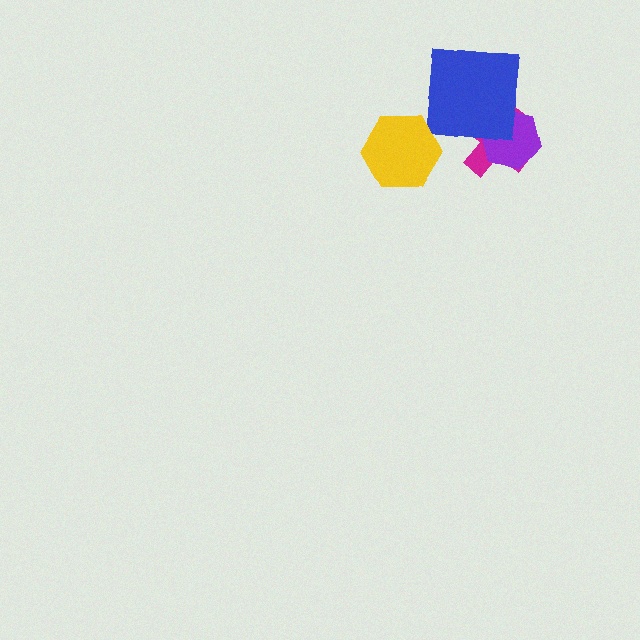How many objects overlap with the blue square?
2 objects overlap with the blue square.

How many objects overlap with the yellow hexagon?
0 objects overlap with the yellow hexagon.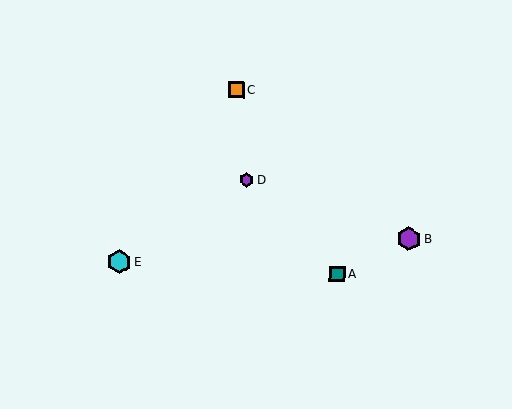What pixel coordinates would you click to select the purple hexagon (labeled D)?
Click at (246, 180) to select the purple hexagon D.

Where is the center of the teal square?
The center of the teal square is at (337, 274).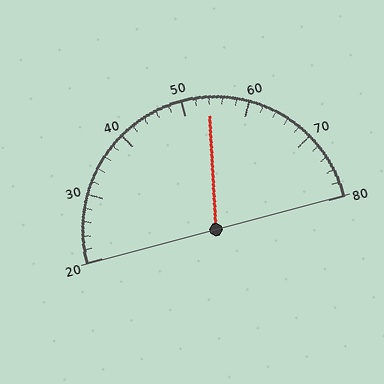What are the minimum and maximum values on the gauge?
The gauge ranges from 20 to 80.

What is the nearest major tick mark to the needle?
The nearest major tick mark is 50.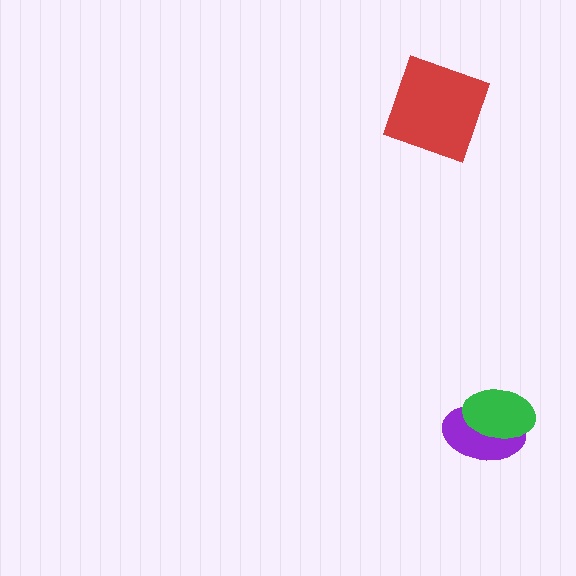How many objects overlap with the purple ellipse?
1 object overlaps with the purple ellipse.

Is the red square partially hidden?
No, no other shape covers it.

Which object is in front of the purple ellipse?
The green ellipse is in front of the purple ellipse.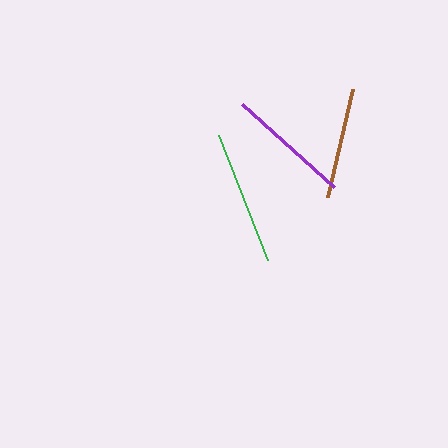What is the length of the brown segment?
The brown segment is approximately 111 pixels long.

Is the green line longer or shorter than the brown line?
The green line is longer than the brown line.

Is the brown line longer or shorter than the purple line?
The purple line is longer than the brown line.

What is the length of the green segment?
The green segment is approximately 134 pixels long.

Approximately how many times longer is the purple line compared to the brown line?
The purple line is approximately 1.1 times the length of the brown line.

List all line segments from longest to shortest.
From longest to shortest: green, purple, brown.